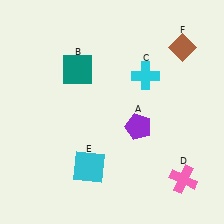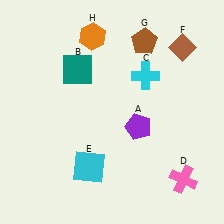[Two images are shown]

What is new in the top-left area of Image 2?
An orange hexagon (H) was added in the top-left area of Image 2.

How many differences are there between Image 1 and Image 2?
There are 2 differences between the two images.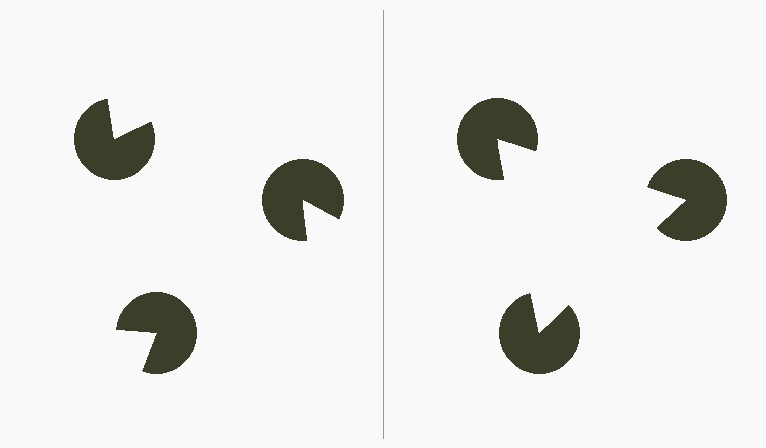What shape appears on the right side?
An illusory triangle.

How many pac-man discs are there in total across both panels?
6 — 3 on each side.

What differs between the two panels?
The pac-man discs are positioned identically on both sides; only the wedge orientations differ. On the right they align to a triangle; on the left they are misaligned.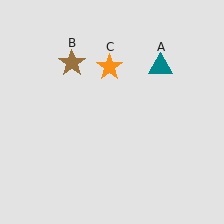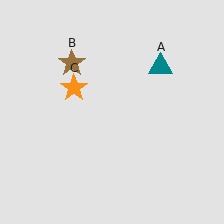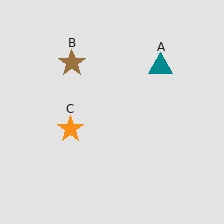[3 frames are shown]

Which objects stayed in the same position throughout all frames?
Teal triangle (object A) and brown star (object B) remained stationary.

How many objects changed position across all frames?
1 object changed position: orange star (object C).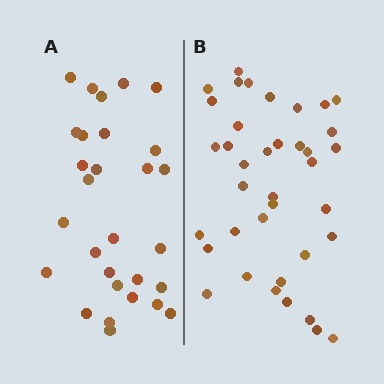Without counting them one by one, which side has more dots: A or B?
Region B (the right region) has more dots.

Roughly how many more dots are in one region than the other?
Region B has roughly 8 or so more dots than region A.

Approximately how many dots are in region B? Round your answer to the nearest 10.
About 40 dots. (The exact count is 38, which rounds to 40.)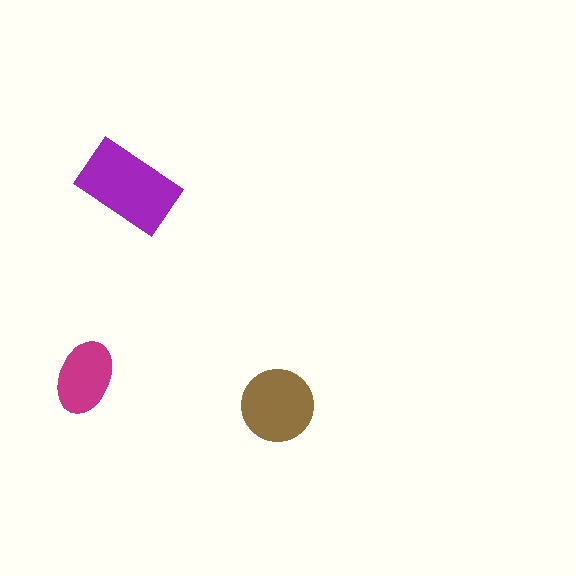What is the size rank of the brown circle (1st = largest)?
2nd.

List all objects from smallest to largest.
The magenta ellipse, the brown circle, the purple rectangle.